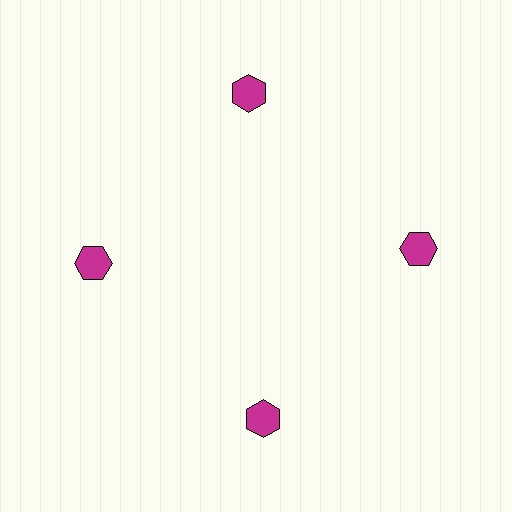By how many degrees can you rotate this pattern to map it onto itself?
The pattern maps onto itself every 90 degrees of rotation.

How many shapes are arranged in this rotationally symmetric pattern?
There are 4 shapes, arranged in 4 groups of 1.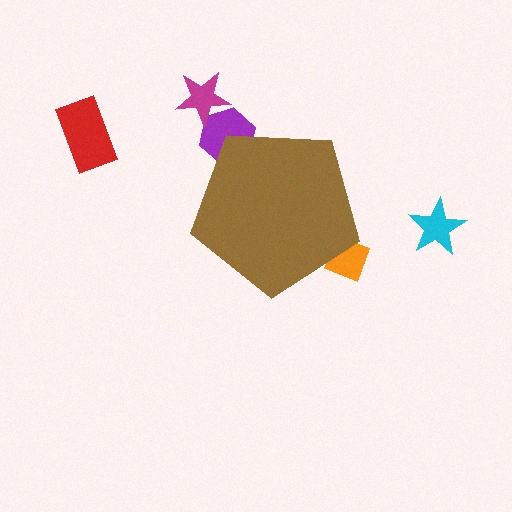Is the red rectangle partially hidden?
No, the red rectangle is fully visible.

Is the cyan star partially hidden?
No, the cyan star is fully visible.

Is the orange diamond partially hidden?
Yes, the orange diamond is partially hidden behind the brown pentagon.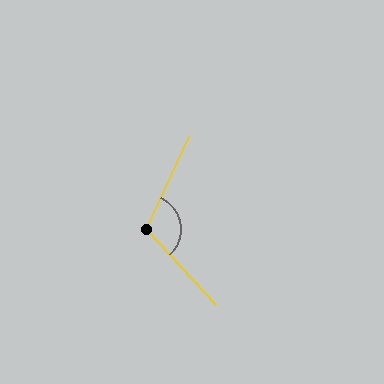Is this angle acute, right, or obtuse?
It is obtuse.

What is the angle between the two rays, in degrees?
Approximately 113 degrees.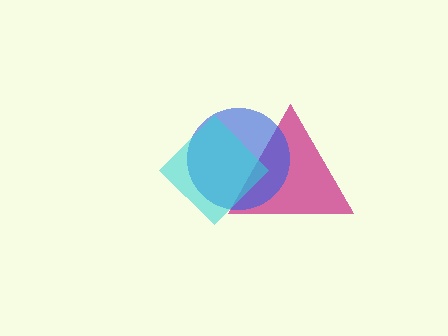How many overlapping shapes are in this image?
There are 3 overlapping shapes in the image.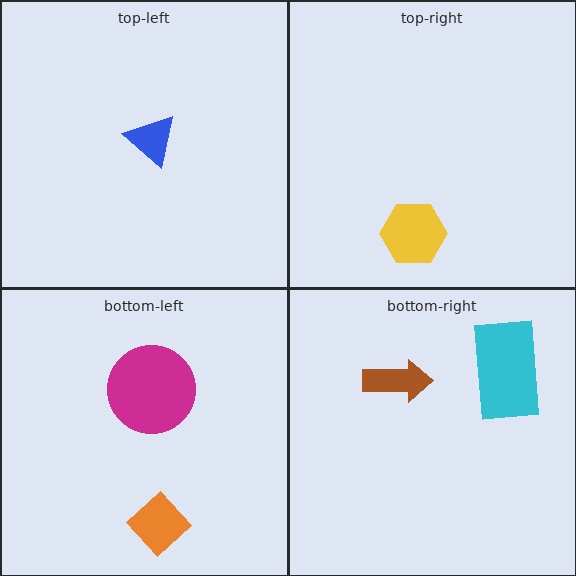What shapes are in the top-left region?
The blue triangle.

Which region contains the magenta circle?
The bottom-left region.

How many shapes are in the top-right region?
1.